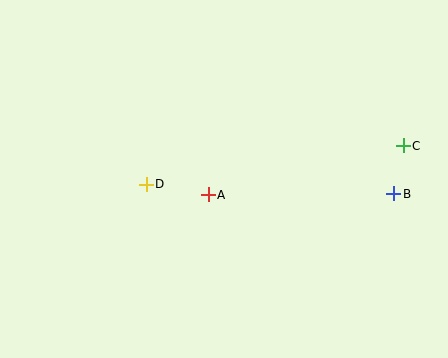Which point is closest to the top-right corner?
Point C is closest to the top-right corner.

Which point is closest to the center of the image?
Point A at (208, 195) is closest to the center.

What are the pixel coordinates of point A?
Point A is at (208, 195).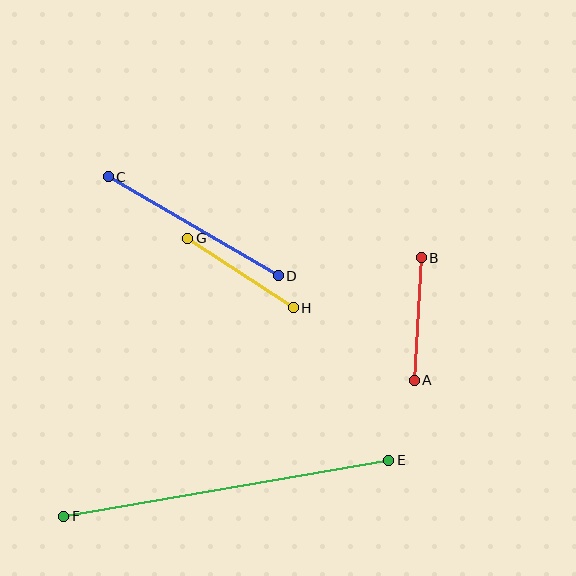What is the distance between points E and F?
The distance is approximately 330 pixels.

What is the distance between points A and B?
The distance is approximately 123 pixels.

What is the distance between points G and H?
The distance is approximately 126 pixels.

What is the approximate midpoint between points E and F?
The midpoint is at approximately (226, 488) pixels.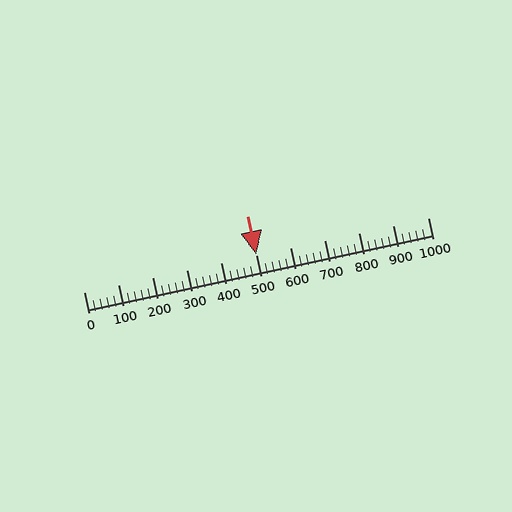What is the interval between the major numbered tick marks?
The major tick marks are spaced 100 units apart.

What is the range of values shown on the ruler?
The ruler shows values from 0 to 1000.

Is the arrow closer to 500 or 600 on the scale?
The arrow is closer to 500.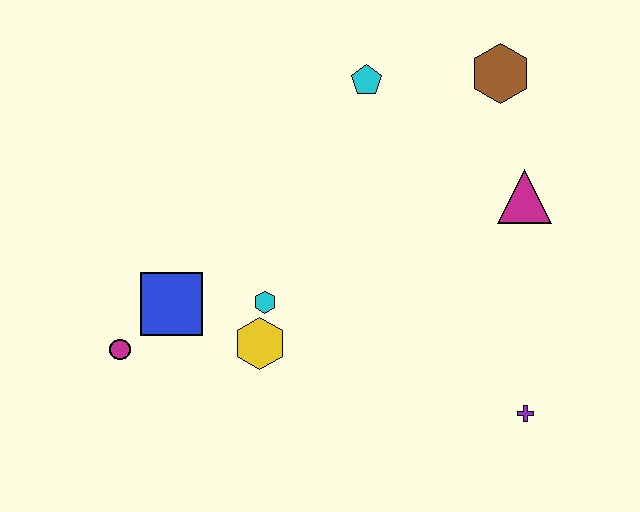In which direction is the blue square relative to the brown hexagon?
The blue square is to the left of the brown hexagon.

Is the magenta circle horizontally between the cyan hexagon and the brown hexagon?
No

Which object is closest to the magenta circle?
The blue square is closest to the magenta circle.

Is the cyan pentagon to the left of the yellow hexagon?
No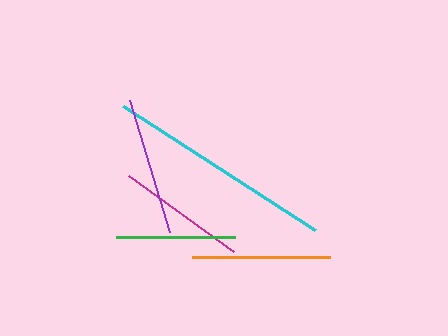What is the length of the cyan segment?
The cyan segment is approximately 229 pixels long.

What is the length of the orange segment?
The orange segment is approximately 138 pixels long.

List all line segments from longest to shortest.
From longest to shortest: cyan, purple, orange, magenta, green.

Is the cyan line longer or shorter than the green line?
The cyan line is longer than the green line.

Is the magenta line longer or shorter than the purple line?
The purple line is longer than the magenta line.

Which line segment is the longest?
The cyan line is the longest at approximately 229 pixels.